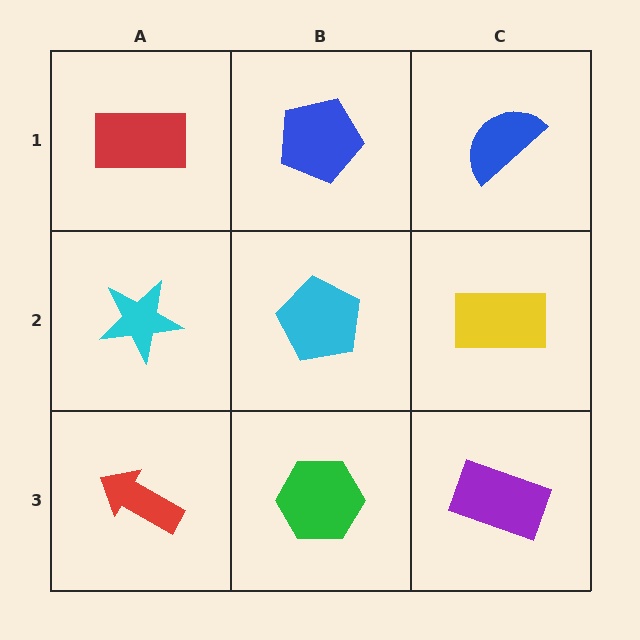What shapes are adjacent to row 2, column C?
A blue semicircle (row 1, column C), a purple rectangle (row 3, column C), a cyan pentagon (row 2, column B).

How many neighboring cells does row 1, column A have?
2.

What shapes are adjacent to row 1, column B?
A cyan pentagon (row 2, column B), a red rectangle (row 1, column A), a blue semicircle (row 1, column C).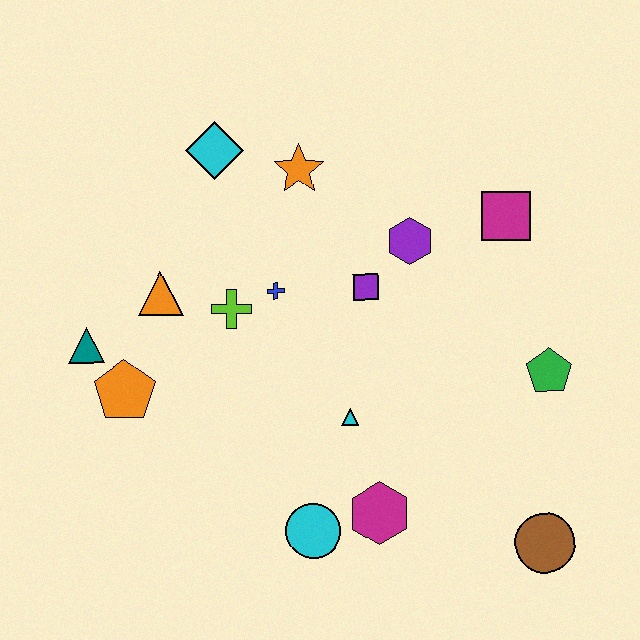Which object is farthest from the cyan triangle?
The cyan diamond is farthest from the cyan triangle.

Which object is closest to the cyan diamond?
The orange star is closest to the cyan diamond.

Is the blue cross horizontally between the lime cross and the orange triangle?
No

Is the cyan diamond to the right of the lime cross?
No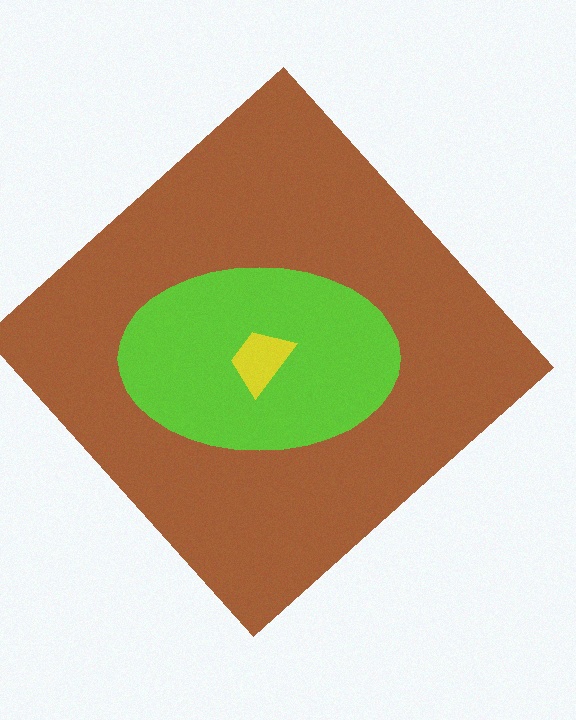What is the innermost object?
The yellow trapezoid.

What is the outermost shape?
The brown diamond.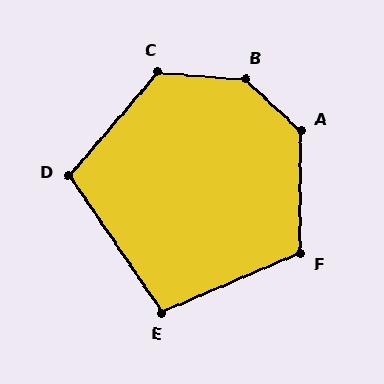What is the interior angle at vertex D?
Approximately 105 degrees (obtuse).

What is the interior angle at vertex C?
Approximately 126 degrees (obtuse).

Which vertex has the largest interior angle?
B, at approximately 141 degrees.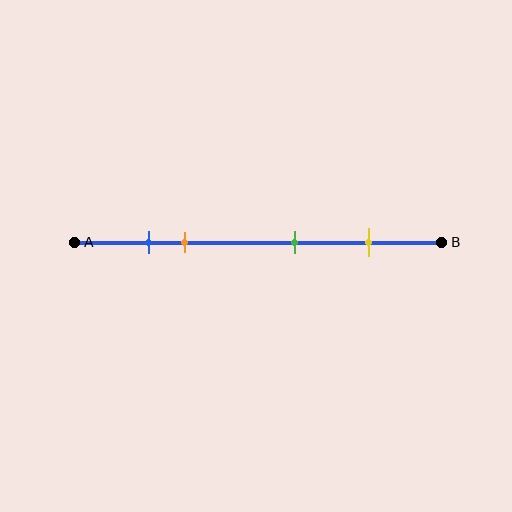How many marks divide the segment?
There are 4 marks dividing the segment.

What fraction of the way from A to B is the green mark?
The green mark is approximately 60% (0.6) of the way from A to B.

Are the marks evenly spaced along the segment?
No, the marks are not evenly spaced.